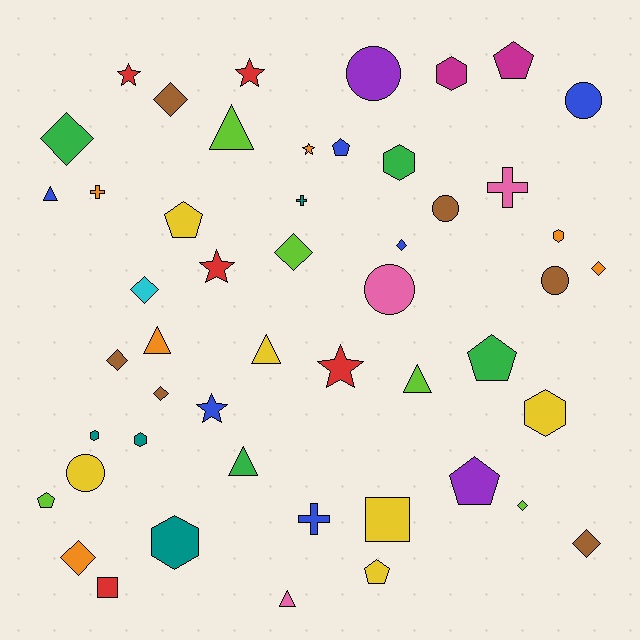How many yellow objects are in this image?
There are 6 yellow objects.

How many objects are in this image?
There are 50 objects.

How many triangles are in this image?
There are 7 triangles.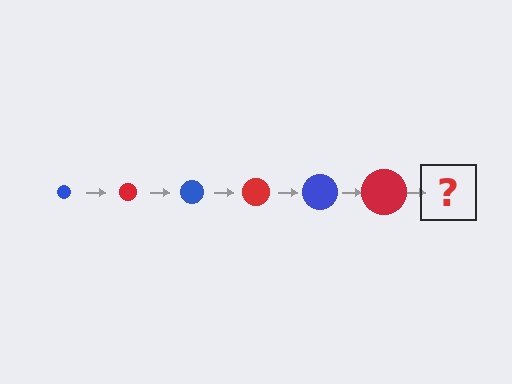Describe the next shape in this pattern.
It should be a blue circle, larger than the previous one.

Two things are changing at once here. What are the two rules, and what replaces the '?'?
The two rules are that the circle grows larger each step and the color cycles through blue and red. The '?' should be a blue circle, larger than the previous one.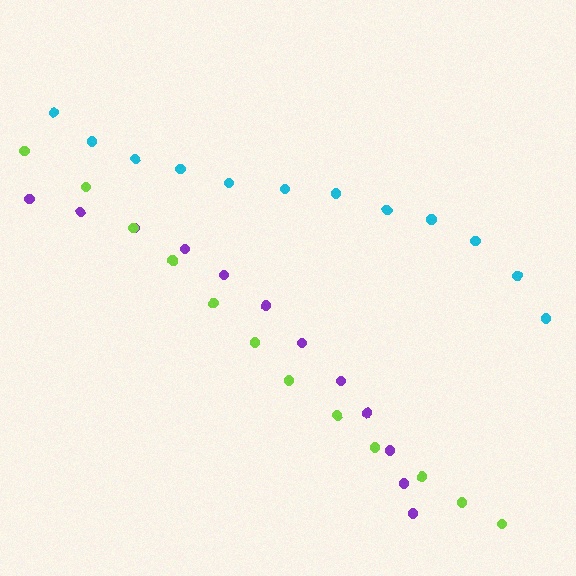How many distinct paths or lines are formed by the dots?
There are 3 distinct paths.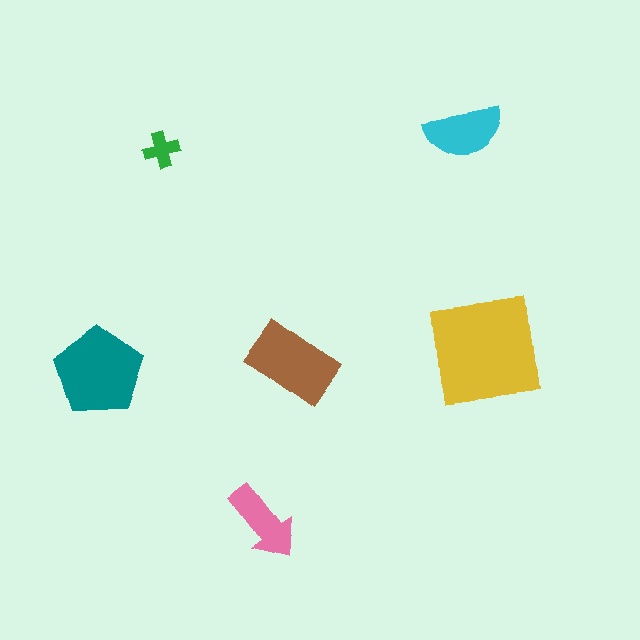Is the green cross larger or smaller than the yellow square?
Smaller.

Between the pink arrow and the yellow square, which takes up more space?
The yellow square.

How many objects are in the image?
There are 6 objects in the image.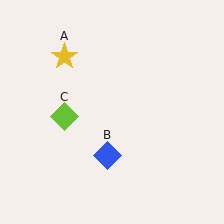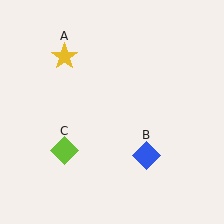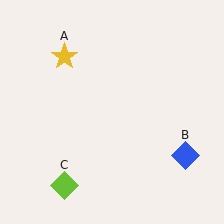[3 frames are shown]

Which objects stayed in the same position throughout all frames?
Yellow star (object A) remained stationary.